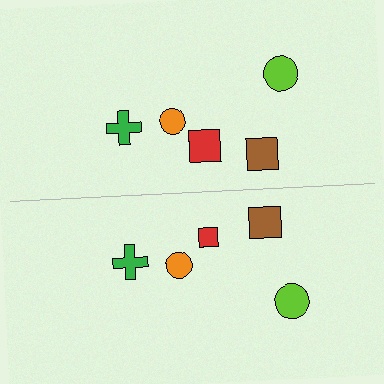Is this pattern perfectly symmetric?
No, the pattern is not perfectly symmetric. The red square on the bottom side has a different size than its mirror counterpart.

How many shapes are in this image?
There are 10 shapes in this image.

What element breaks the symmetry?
The red square on the bottom side has a different size than its mirror counterpart.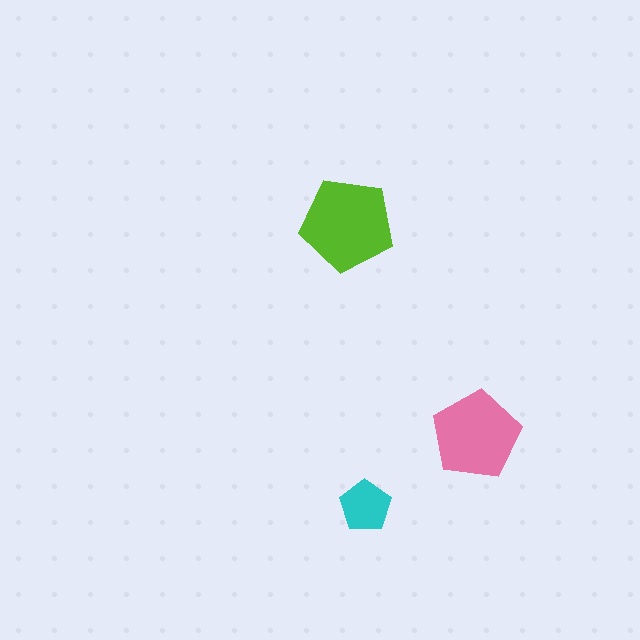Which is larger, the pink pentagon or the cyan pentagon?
The pink one.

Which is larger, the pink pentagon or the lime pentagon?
The lime one.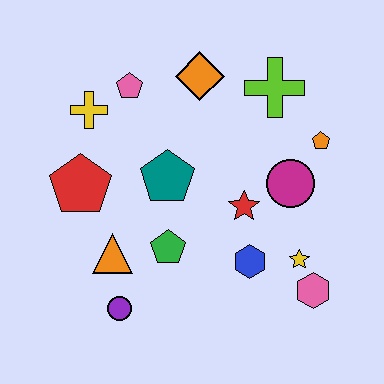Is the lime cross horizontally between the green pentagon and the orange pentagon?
Yes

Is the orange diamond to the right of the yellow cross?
Yes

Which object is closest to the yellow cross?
The pink pentagon is closest to the yellow cross.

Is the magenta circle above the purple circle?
Yes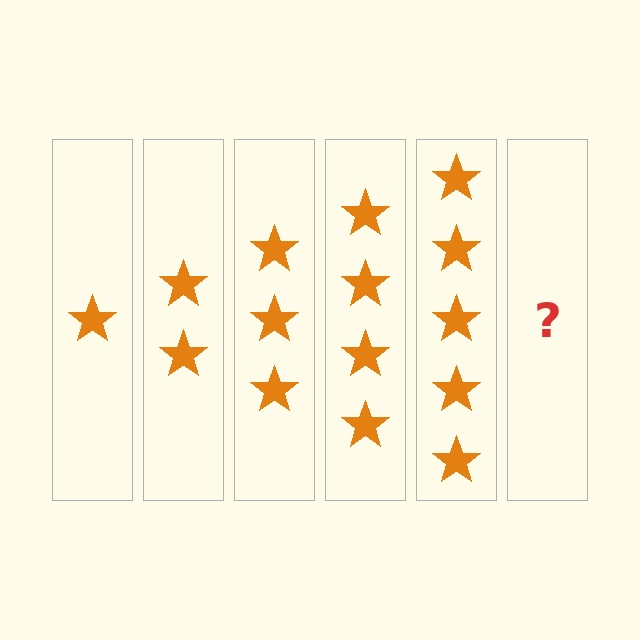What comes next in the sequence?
The next element should be 6 stars.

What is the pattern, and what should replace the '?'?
The pattern is that each step adds one more star. The '?' should be 6 stars.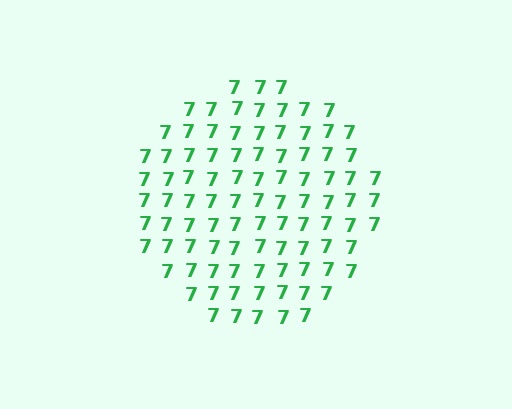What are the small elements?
The small elements are digit 7's.